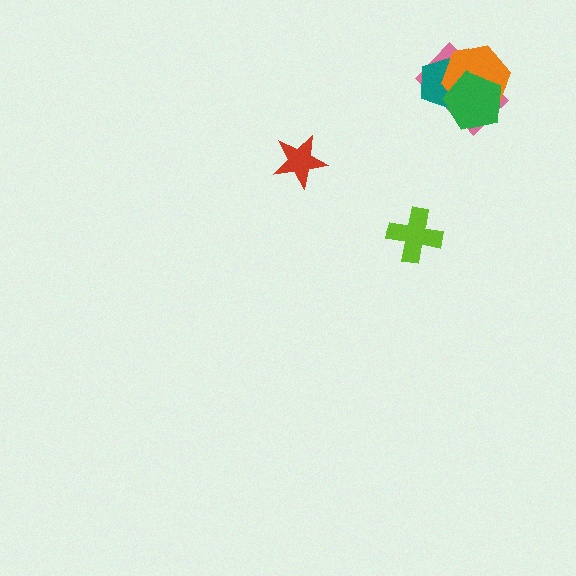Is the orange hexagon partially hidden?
Yes, it is partially covered by another shape.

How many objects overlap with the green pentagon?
3 objects overlap with the green pentagon.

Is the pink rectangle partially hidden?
Yes, it is partially covered by another shape.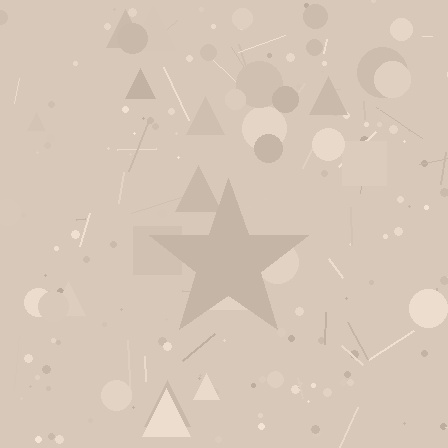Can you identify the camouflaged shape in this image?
The camouflaged shape is a star.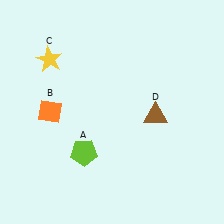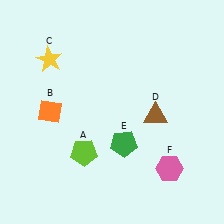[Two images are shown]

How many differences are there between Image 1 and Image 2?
There are 2 differences between the two images.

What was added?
A green pentagon (E), a pink hexagon (F) were added in Image 2.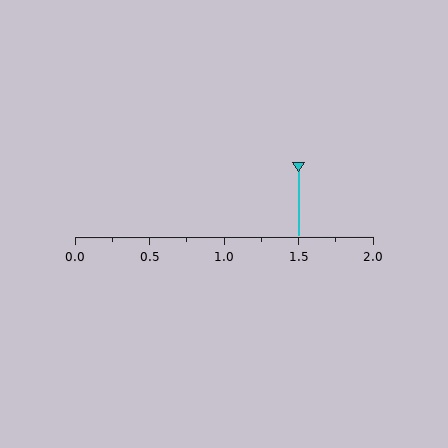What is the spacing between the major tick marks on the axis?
The major ticks are spaced 0.5 apart.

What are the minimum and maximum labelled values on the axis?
The axis runs from 0.0 to 2.0.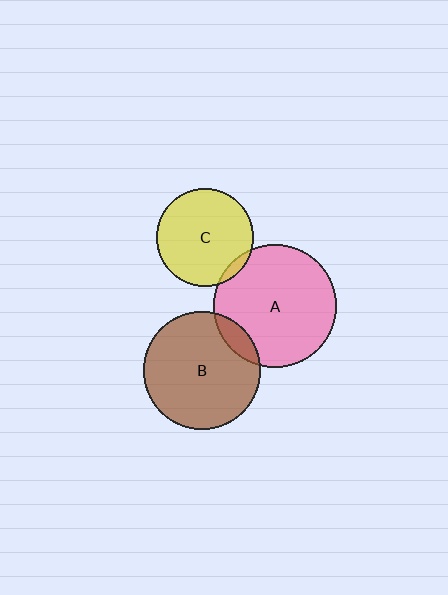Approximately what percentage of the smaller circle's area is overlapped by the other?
Approximately 5%.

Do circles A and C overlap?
Yes.